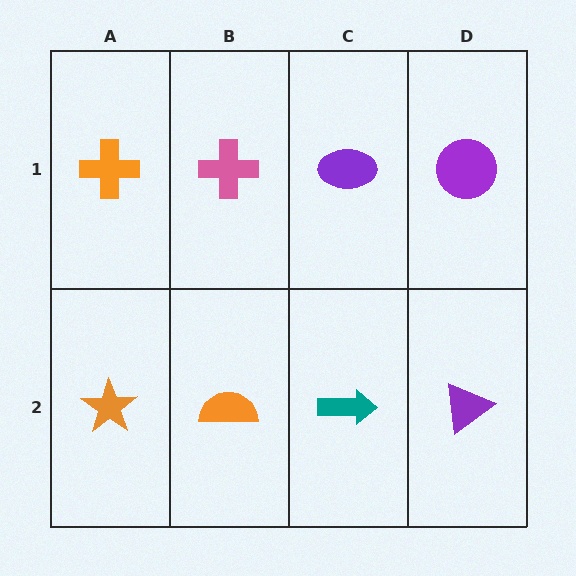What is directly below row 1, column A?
An orange star.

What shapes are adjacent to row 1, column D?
A purple triangle (row 2, column D), a purple ellipse (row 1, column C).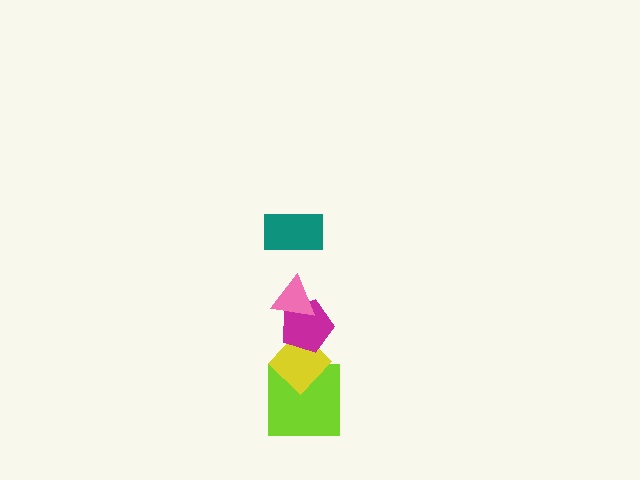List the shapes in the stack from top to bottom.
From top to bottom: the teal rectangle, the pink triangle, the magenta pentagon, the yellow diamond, the lime square.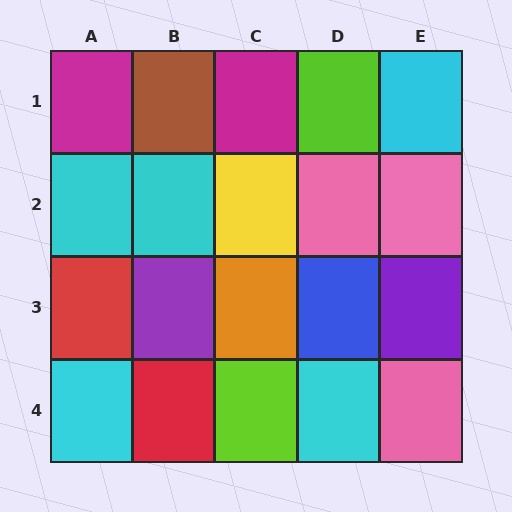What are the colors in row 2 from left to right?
Cyan, cyan, yellow, pink, pink.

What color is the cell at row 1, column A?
Magenta.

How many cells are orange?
1 cell is orange.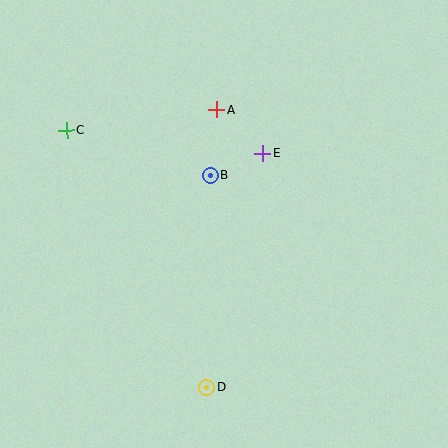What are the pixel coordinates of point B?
Point B is at (210, 176).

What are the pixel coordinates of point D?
Point D is at (207, 387).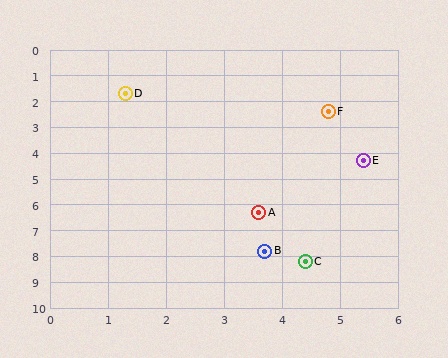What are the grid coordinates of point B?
Point B is at approximately (3.7, 7.8).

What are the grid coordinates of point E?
Point E is at approximately (5.4, 4.3).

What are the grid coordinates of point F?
Point F is at approximately (4.8, 2.4).